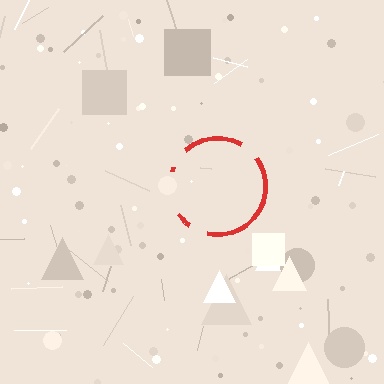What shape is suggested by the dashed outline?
The dashed outline suggests a circle.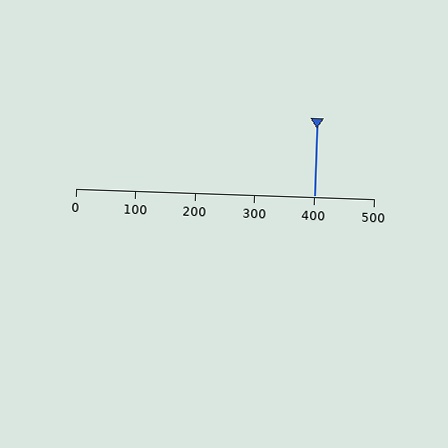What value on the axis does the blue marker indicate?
The marker indicates approximately 400.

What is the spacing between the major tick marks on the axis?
The major ticks are spaced 100 apart.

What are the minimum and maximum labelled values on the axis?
The axis runs from 0 to 500.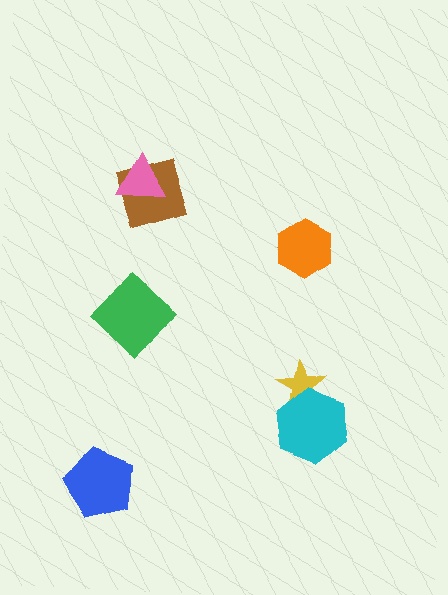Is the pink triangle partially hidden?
No, no other shape covers it.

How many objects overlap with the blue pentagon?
0 objects overlap with the blue pentagon.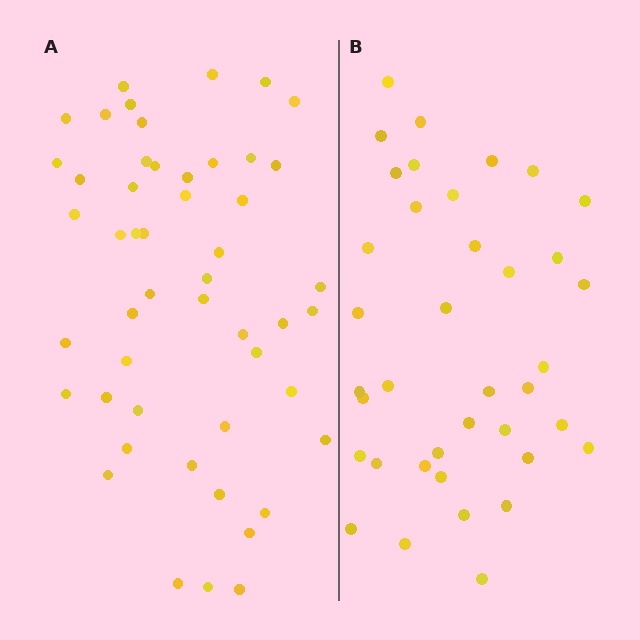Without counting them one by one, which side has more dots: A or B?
Region A (the left region) has more dots.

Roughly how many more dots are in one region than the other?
Region A has roughly 12 or so more dots than region B.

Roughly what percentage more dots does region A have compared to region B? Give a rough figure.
About 30% more.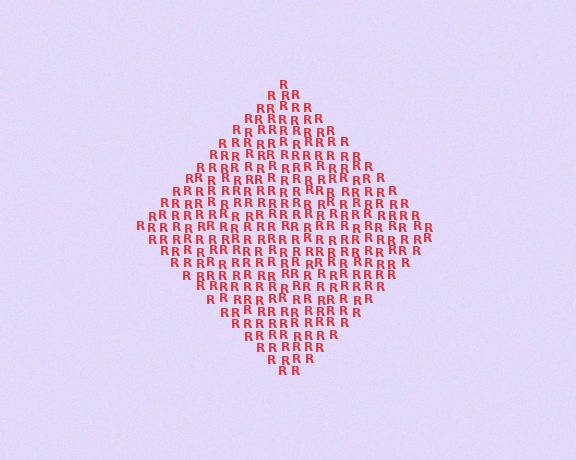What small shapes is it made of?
It is made of small letter R's.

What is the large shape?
The large shape is a diamond.